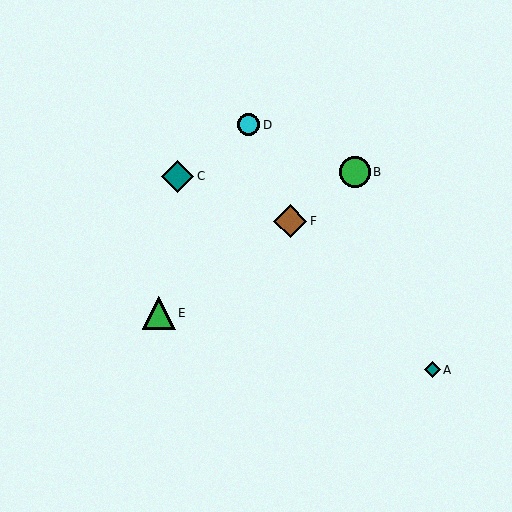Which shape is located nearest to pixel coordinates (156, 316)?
The green triangle (labeled E) at (159, 313) is nearest to that location.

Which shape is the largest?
The green triangle (labeled E) is the largest.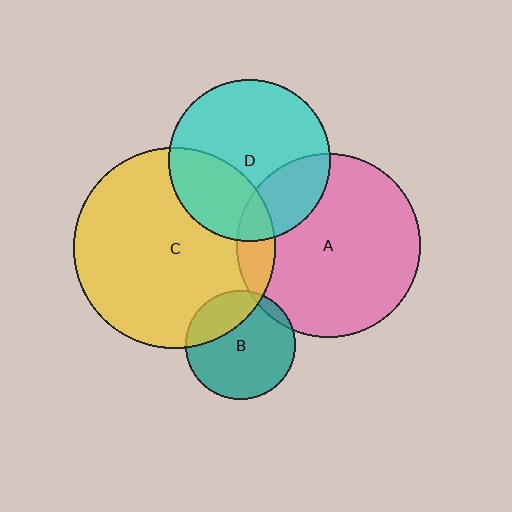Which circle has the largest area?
Circle C (yellow).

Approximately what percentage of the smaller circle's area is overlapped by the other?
Approximately 25%.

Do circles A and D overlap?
Yes.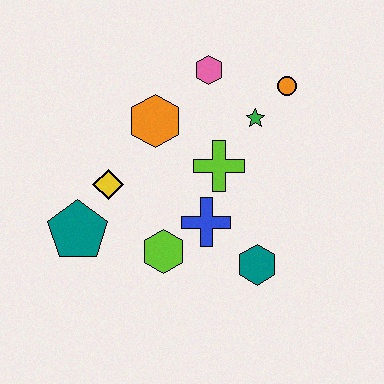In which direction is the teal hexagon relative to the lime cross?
The teal hexagon is below the lime cross.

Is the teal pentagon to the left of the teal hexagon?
Yes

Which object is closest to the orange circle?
The green star is closest to the orange circle.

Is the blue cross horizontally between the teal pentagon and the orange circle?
Yes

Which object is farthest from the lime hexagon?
The orange circle is farthest from the lime hexagon.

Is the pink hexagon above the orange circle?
Yes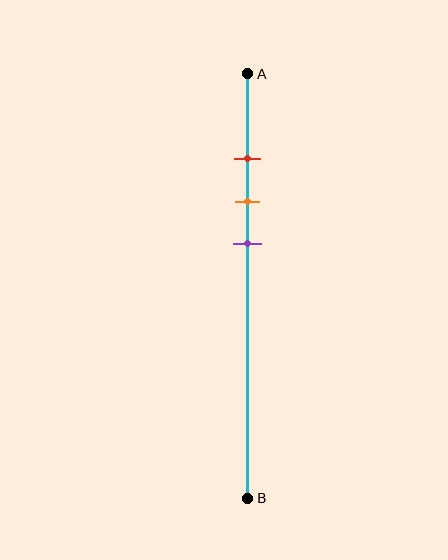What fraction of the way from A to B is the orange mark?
The orange mark is approximately 30% (0.3) of the way from A to B.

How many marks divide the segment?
There are 3 marks dividing the segment.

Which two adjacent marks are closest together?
The red and orange marks are the closest adjacent pair.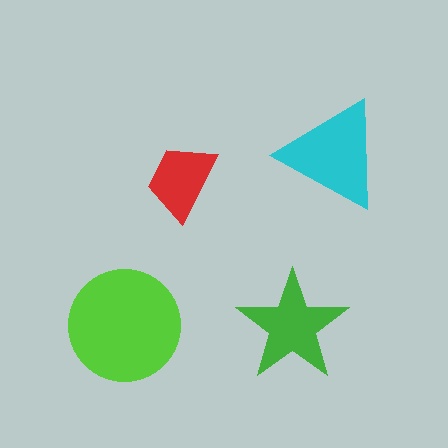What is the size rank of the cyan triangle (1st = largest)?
2nd.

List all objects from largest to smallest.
The lime circle, the cyan triangle, the green star, the red trapezoid.